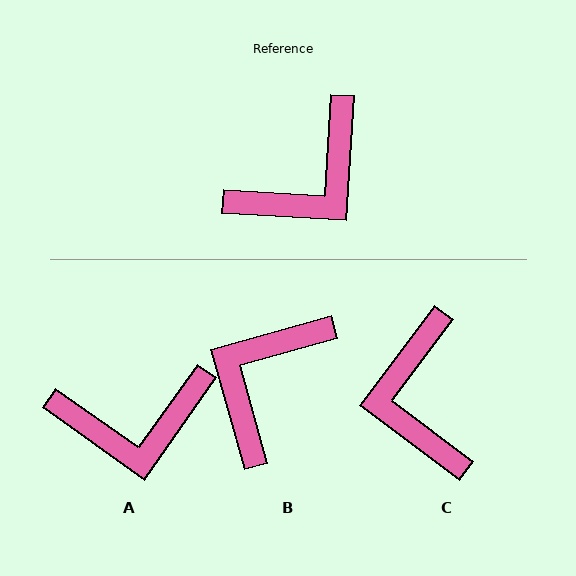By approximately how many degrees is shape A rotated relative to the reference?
Approximately 32 degrees clockwise.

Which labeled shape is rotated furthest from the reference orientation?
B, about 161 degrees away.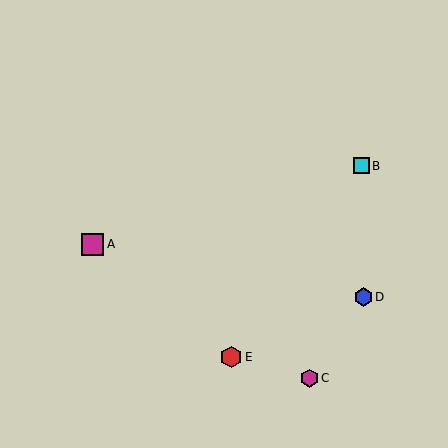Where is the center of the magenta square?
The center of the magenta square is at (92, 244).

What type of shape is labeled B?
Shape B is a cyan square.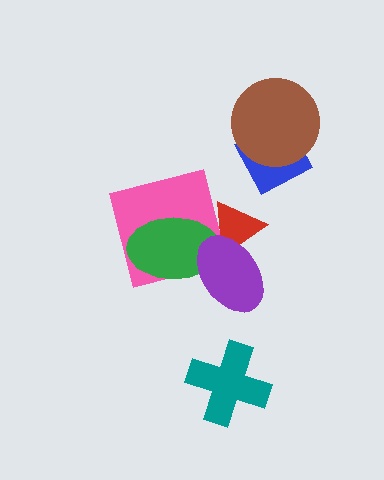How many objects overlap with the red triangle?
3 objects overlap with the red triangle.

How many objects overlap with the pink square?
3 objects overlap with the pink square.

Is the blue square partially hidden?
Yes, it is partially covered by another shape.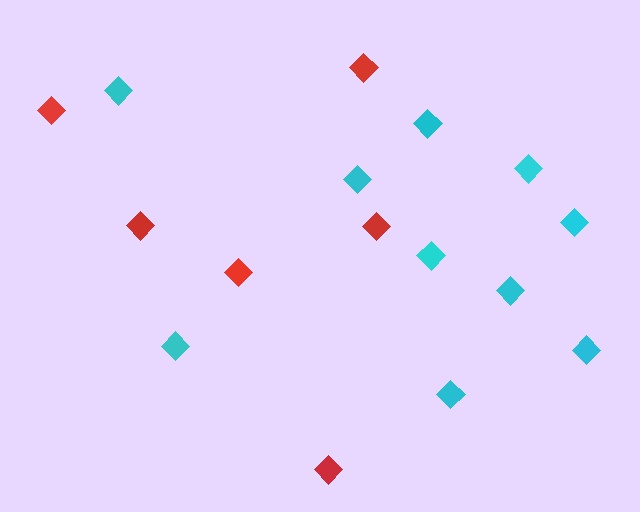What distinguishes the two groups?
There are 2 groups: one group of red diamonds (6) and one group of cyan diamonds (10).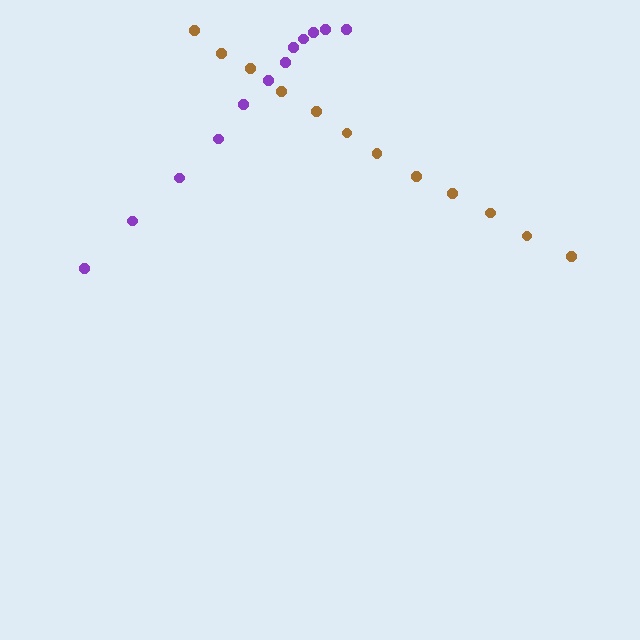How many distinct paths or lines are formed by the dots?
There are 2 distinct paths.